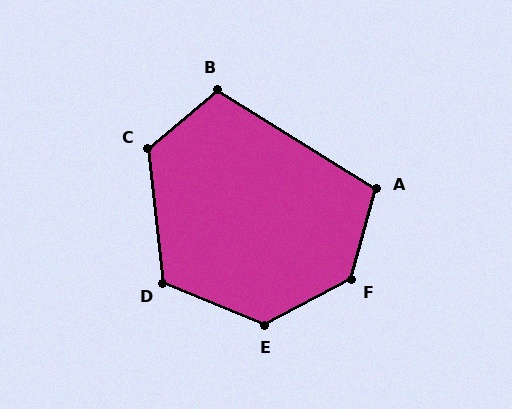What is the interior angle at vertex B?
Approximately 108 degrees (obtuse).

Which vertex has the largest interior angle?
F, at approximately 133 degrees.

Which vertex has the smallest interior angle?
A, at approximately 107 degrees.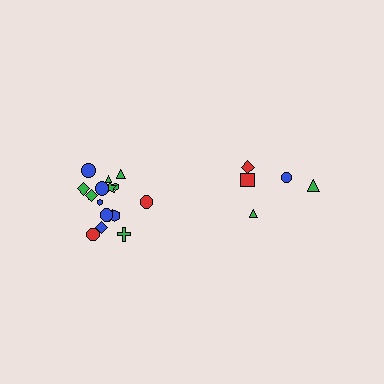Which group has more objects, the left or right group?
The left group.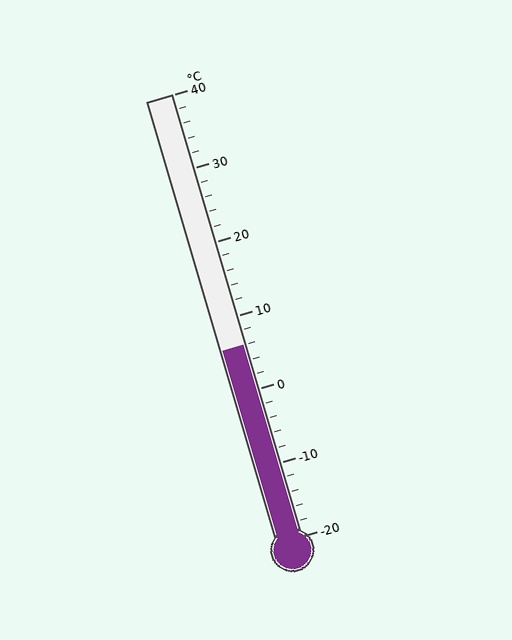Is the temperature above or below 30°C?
The temperature is below 30°C.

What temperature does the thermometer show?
The thermometer shows approximately 6°C.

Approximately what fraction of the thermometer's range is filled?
The thermometer is filled to approximately 45% of its range.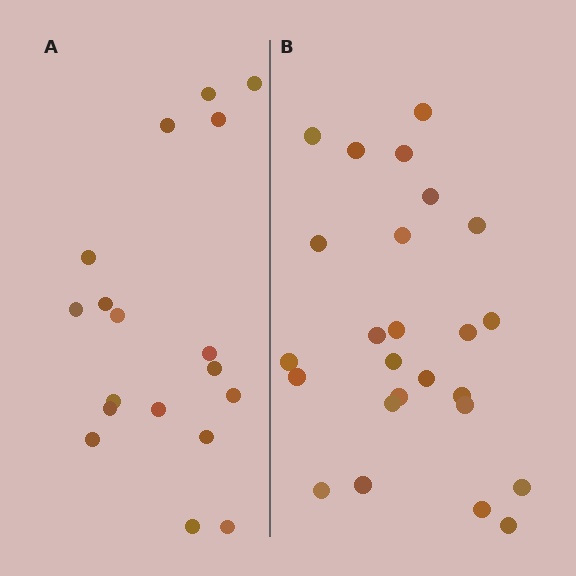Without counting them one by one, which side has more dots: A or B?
Region B (the right region) has more dots.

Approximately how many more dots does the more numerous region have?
Region B has roughly 8 or so more dots than region A.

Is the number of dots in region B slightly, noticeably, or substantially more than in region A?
Region B has noticeably more, but not dramatically so. The ratio is roughly 1.4 to 1.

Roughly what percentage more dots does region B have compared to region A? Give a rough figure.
About 40% more.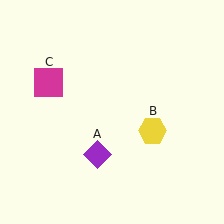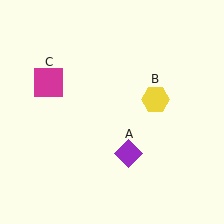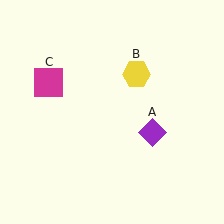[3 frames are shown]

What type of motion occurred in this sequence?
The purple diamond (object A), yellow hexagon (object B) rotated counterclockwise around the center of the scene.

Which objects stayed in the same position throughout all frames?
Magenta square (object C) remained stationary.